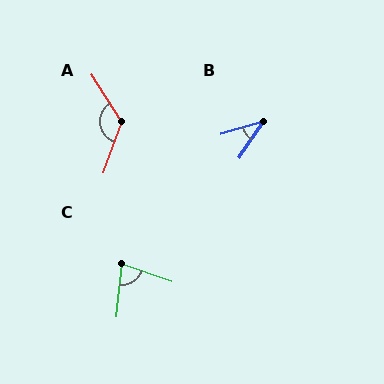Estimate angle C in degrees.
Approximately 77 degrees.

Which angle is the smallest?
B, at approximately 40 degrees.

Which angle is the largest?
A, at approximately 128 degrees.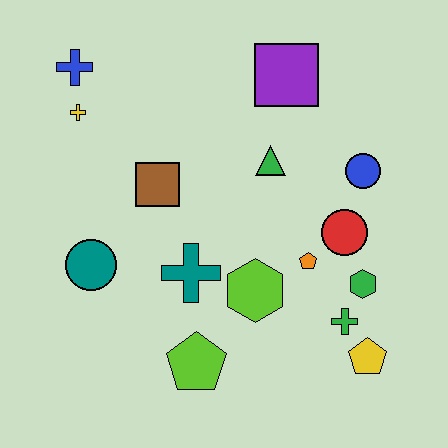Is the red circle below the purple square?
Yes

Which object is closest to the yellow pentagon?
The green cross is closest to the yellow pentagon.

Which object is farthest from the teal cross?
The blue cross is farthest from the teal cross.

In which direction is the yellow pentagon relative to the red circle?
The yellow pentagon is below the red circle.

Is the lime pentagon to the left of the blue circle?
Yes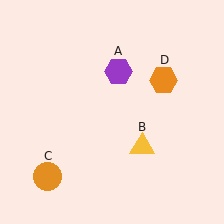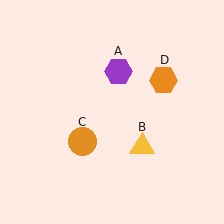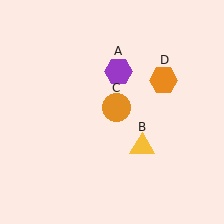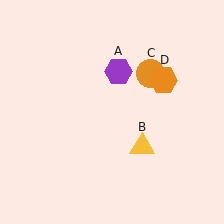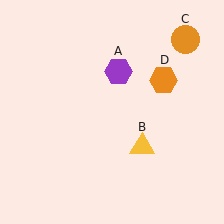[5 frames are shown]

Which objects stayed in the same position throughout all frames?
Purple hexagon (object A) and yellow triangle (object B) and orange hexagon (object D) remained stationary.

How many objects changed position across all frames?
1 object changed position: orange circle (object C).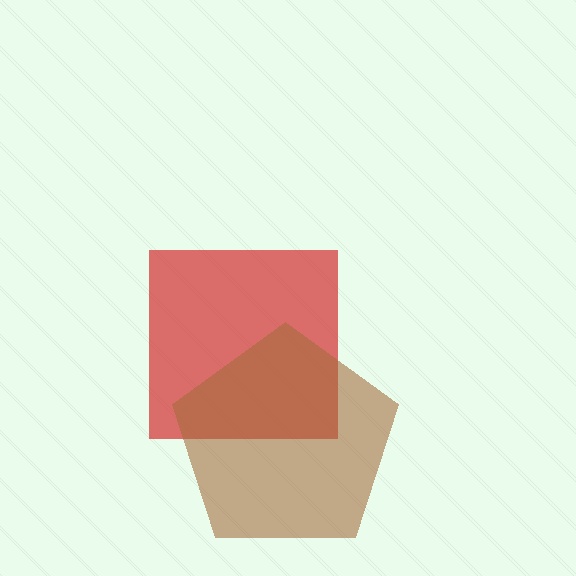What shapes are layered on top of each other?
The layered shapes are: a red square, a brown pentagon.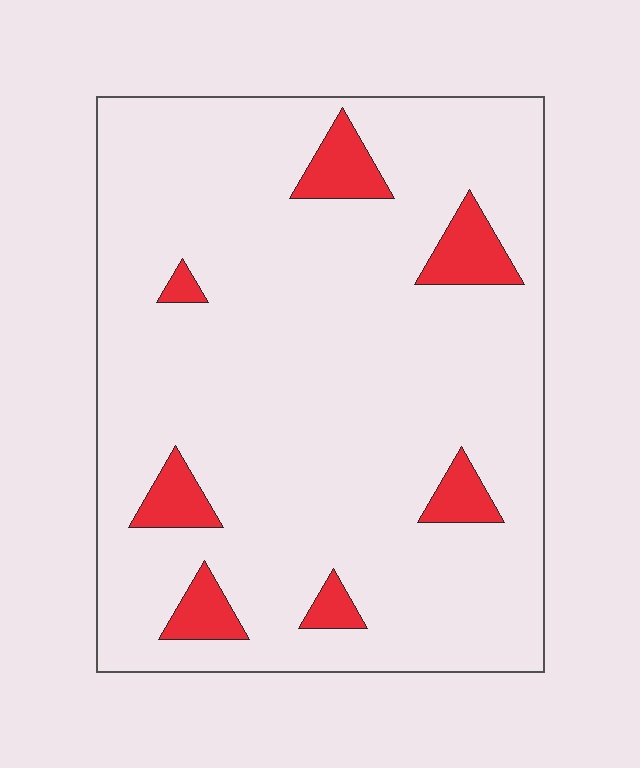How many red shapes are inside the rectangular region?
7.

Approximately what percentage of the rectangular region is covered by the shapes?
Approximately 10%.